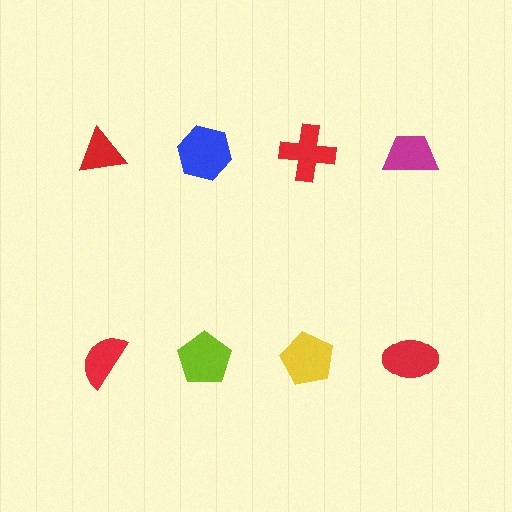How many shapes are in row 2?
4 shapes.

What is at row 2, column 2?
A lime pentagon.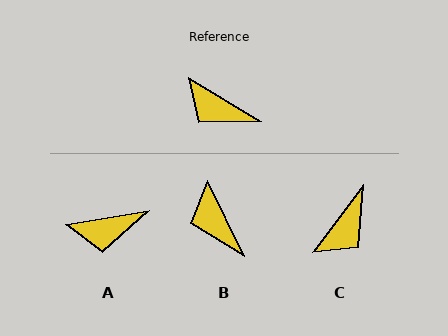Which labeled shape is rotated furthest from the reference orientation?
C, about 84 degrees away.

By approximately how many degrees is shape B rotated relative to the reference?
Approximately 33 degrees clockwise.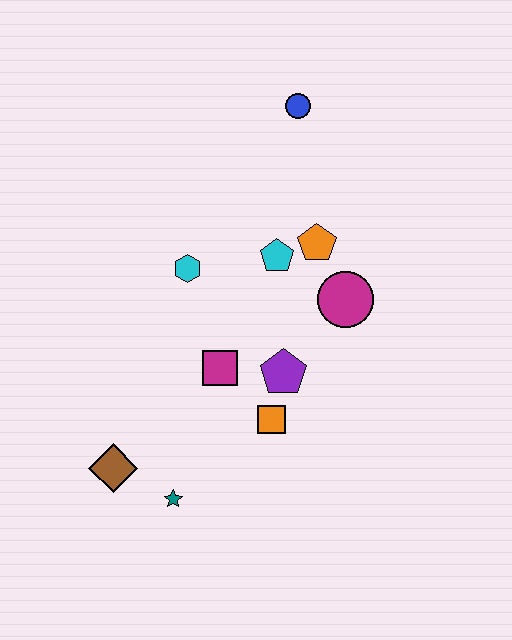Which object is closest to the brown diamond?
The teal star is closest to the brown diamond.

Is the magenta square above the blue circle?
No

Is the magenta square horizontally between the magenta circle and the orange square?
No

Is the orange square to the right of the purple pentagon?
No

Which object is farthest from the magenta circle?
The brown diamond is farthest from the magenta circle.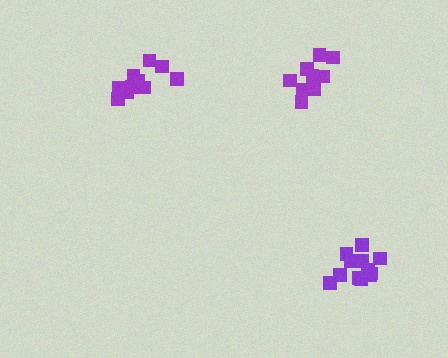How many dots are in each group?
Group 1: 11 dots, Group 2: 9 dots, Group 3: 12 dots (32 total).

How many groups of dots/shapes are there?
There are 3 groups.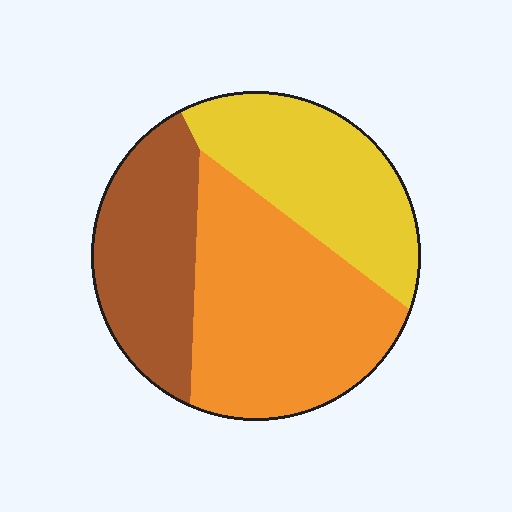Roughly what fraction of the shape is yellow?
Yellow covers about 30% of the shape.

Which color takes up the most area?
Orange, at roughly 45%.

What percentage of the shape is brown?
Brown takes up about one quarter (1/4) of the shape.